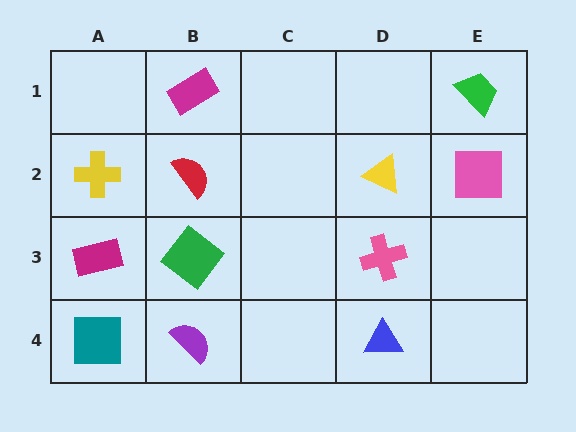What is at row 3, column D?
A pink cross.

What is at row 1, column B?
A magenta rectangle.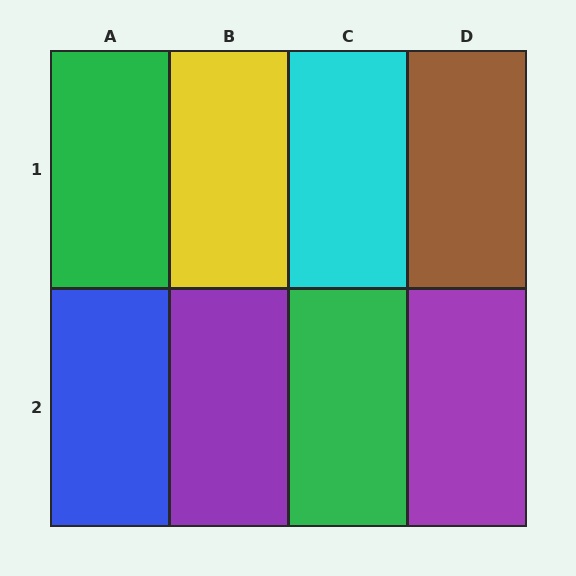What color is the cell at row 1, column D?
Brown.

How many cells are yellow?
1 cell is yellow.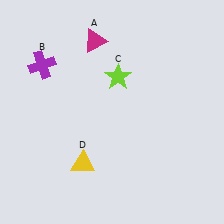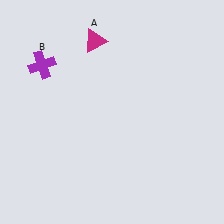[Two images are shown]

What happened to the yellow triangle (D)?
The yellow triangle (D) was removed in Image 2. It was in the bottom-left area of Image 1.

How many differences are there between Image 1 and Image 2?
There are 2 differences between the two images.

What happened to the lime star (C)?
The lime star (C) was removed in Image 2. It was in the top-right area of Image 1.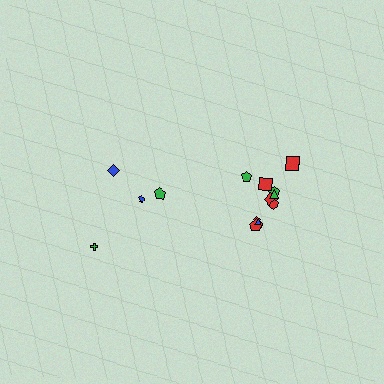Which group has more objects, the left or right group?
The right group.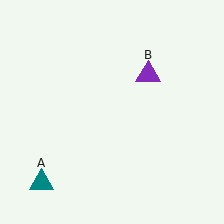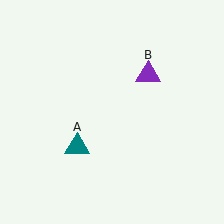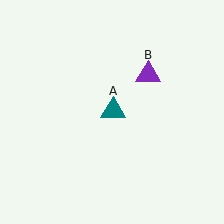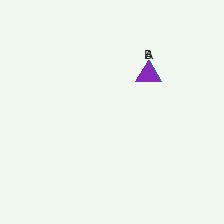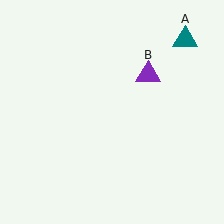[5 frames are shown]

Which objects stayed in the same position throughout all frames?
Purple triangle (object B) remained stationary.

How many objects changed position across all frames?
1 object changed position: teal triangle (object A).